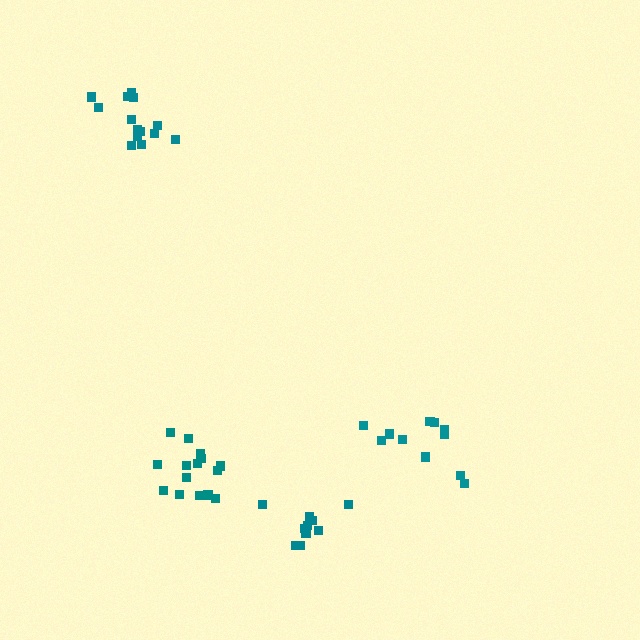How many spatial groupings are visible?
There are 4 spatial groupings.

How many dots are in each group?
Group 1: 16 dots, Group 2: 10 dots, Group 3: 11 dots, Group 4: 14 dots (51 total).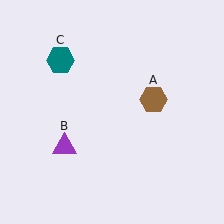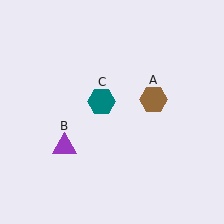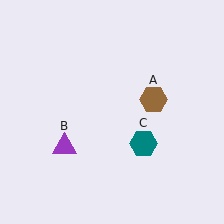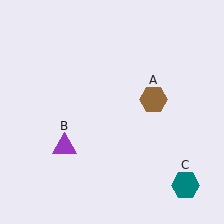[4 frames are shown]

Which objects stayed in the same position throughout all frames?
Brown hexagon (object A) and purple triangle (object B) remained stationary.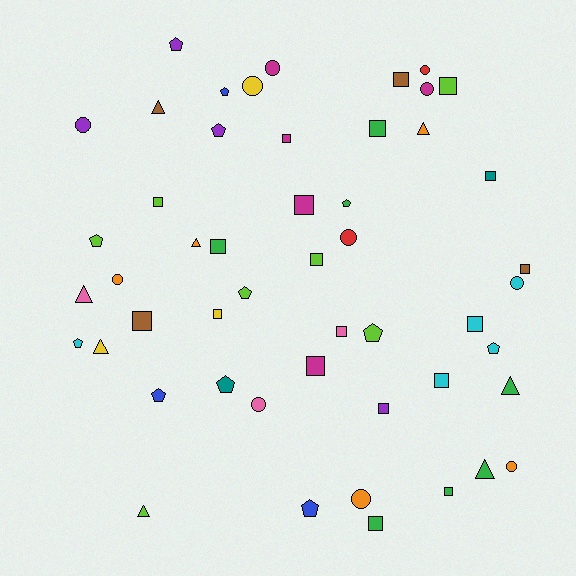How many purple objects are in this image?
There are 4 purple objects.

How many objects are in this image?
There are 50 objects.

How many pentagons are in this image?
There are 12 pentagons.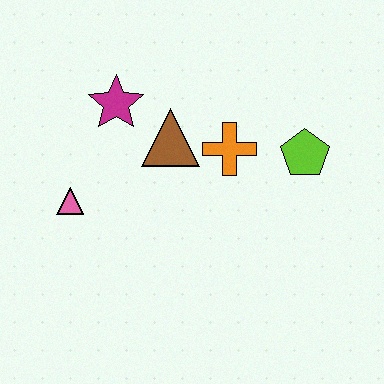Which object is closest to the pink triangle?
The magenta star is closest to the pink triangle.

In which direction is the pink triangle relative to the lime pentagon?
The pink triangle is to the left of the lime pentagon.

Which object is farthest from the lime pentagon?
The pink triangle is farthest from the lime pentagon.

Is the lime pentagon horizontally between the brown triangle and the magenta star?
No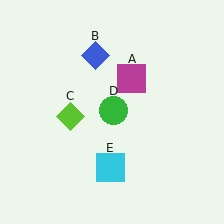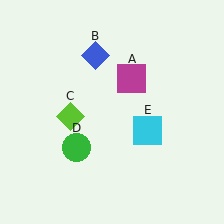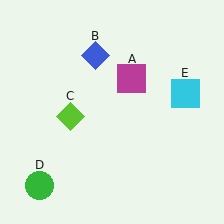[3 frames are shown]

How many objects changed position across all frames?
2 objects changed position: green circle (object D), cyan square (object E).